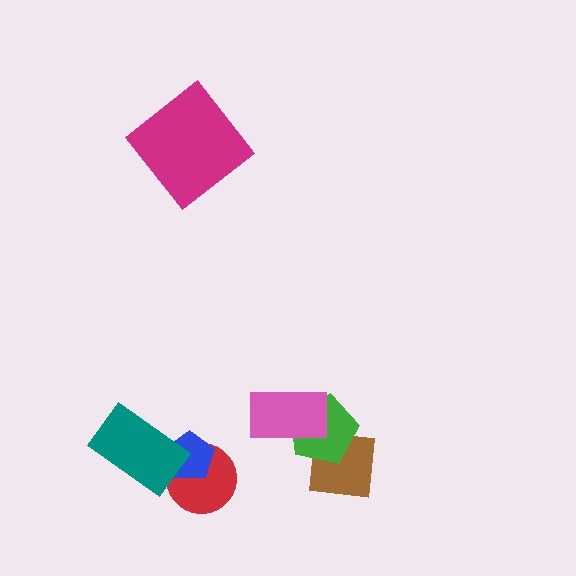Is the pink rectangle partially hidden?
No, no other shape covers it.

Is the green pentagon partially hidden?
Yes, it is partially covered by another shape.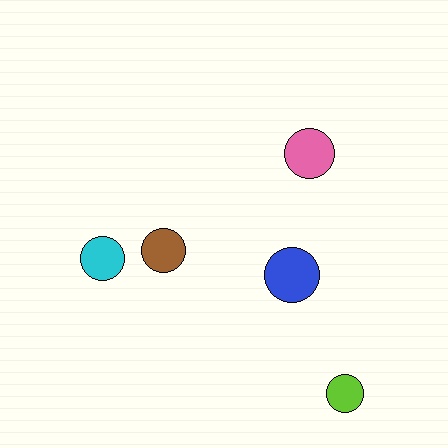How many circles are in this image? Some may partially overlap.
There are 5 circles.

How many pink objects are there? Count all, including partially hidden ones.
There is 1 pink object.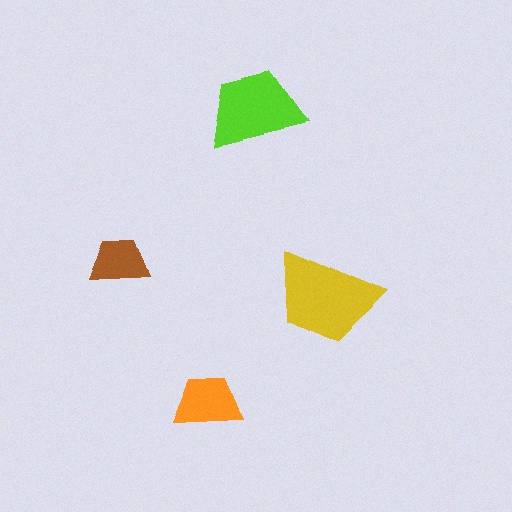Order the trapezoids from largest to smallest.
the yellow one, the lime one, the orange one, the brown one.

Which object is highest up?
The lime trapezoid is topmost.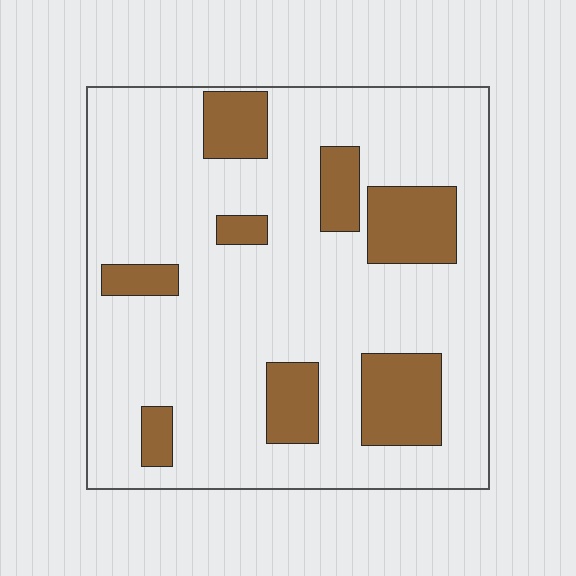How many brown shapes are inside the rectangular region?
8.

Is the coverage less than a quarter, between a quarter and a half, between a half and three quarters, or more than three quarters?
Less than a quarter.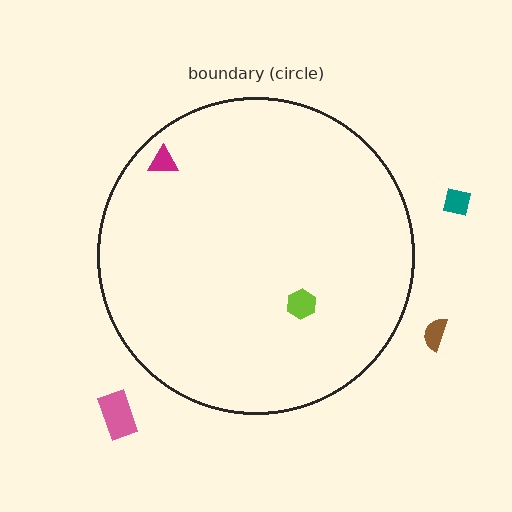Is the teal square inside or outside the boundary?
Outside.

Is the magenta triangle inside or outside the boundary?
Inside.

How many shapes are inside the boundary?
2 inside, 3 outside.